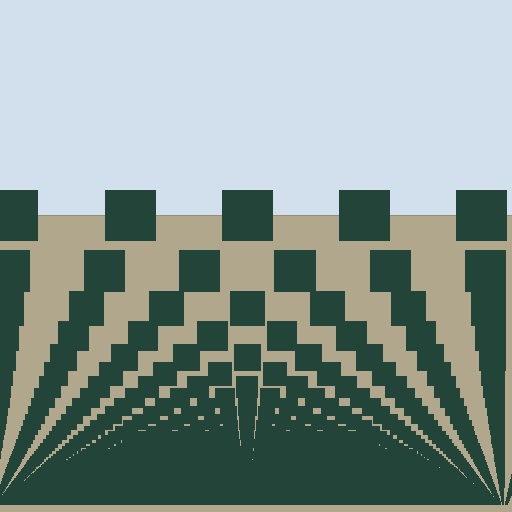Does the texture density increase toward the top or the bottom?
Density increases toward the bottom.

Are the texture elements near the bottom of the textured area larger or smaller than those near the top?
Smaller. The gradient is inverted — elements near the bottom are smaller and denser.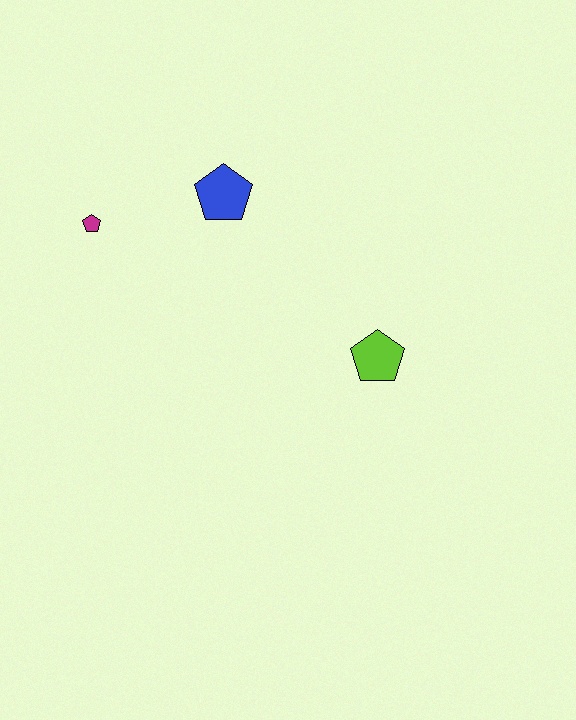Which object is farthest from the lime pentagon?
The magenta pentagon is farthest from the lime pentagon.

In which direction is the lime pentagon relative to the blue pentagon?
The lime pentagon is below the blue pentagon.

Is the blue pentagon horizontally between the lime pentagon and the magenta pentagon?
Yes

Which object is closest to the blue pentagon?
The magenta pentagon is closest to the blue pentagon.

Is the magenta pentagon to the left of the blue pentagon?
Yes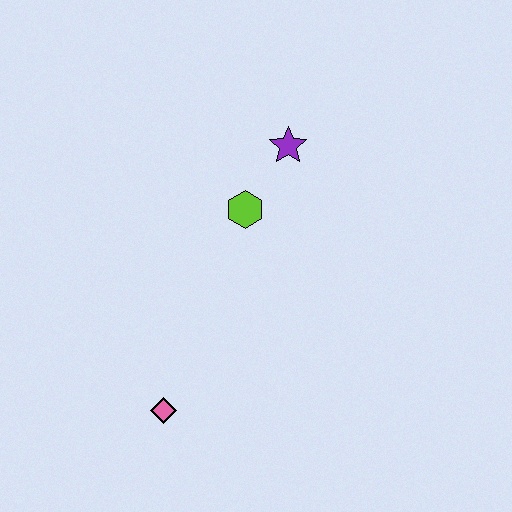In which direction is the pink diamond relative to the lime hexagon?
The pink diamond is below the lime hexagon.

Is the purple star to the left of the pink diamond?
No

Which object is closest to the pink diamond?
The lime hexagon is closest to the pink diamond.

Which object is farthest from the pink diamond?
The purple star is farthest from the pink diamond.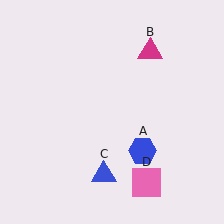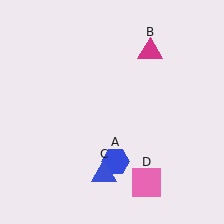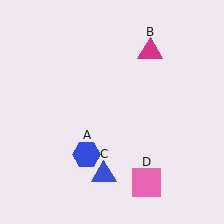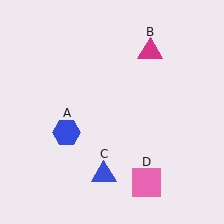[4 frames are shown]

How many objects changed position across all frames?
1 object changed position: blue hexagon (object A).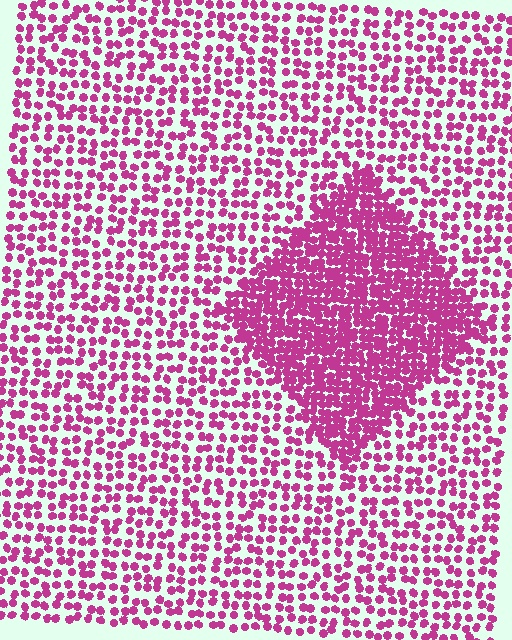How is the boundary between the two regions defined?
The boundary is defined by a change in element density (approximately 2.2x ratio). All elements are the same color, size, and shape.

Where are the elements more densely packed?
The elements are more densely packed inside the diamond boundary.